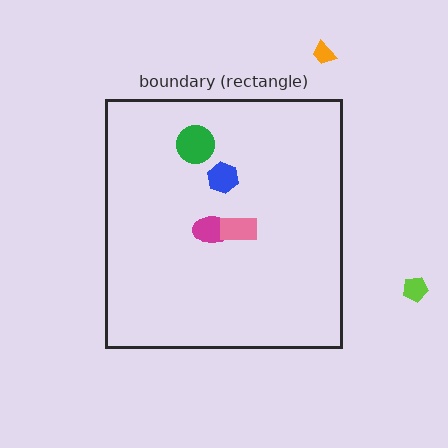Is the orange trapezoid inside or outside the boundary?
Outside.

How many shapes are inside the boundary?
4 inside, 2 outside.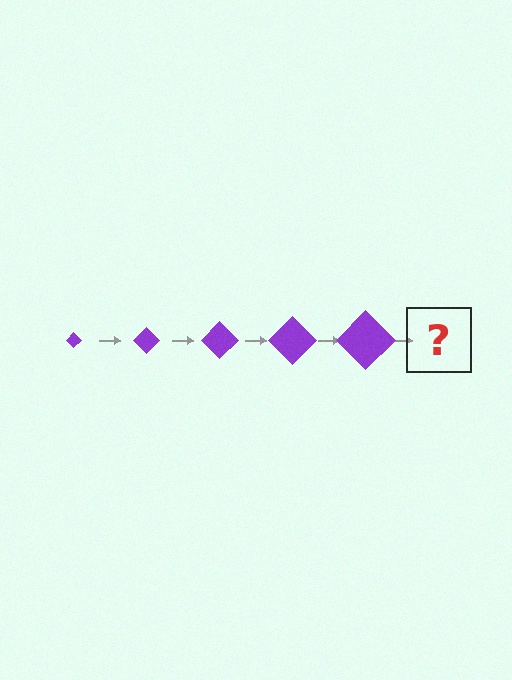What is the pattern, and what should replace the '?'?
The pattern is that the diamond gets progressively larger each step. The '?' should be a purple diamond, larger than the previous one.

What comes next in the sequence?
The next element should be a purple diamond, larger than the previous one.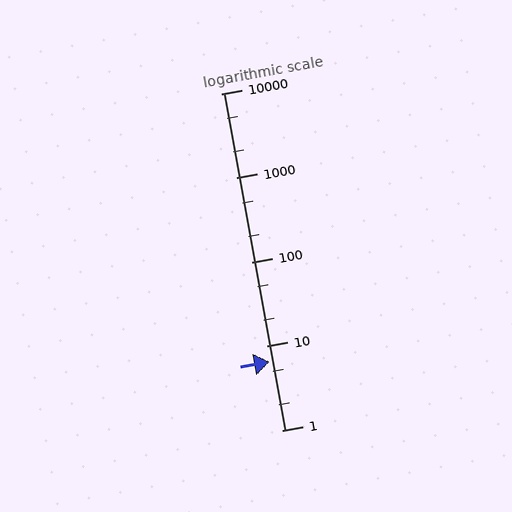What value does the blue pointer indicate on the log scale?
The pointer indicates approximately 6.5.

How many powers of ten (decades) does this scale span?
The scale spans 4 decades, from 1 to 10000.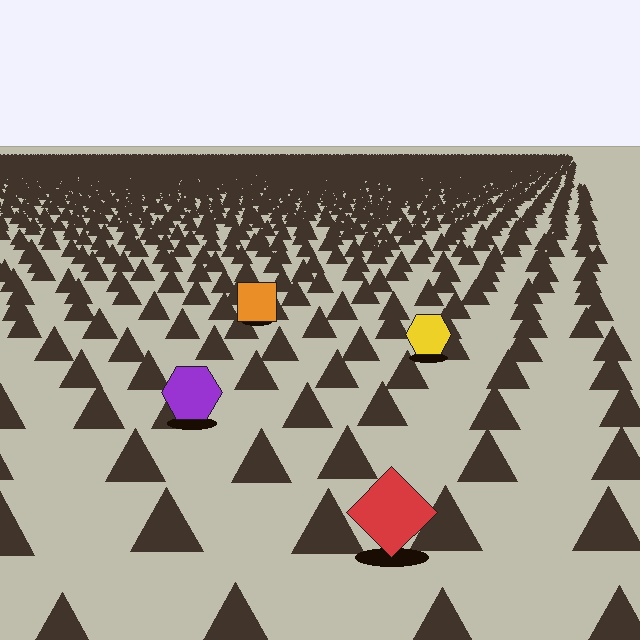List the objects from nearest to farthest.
From nearest to farthest: the red diamond, the purple hexagon, the yellow hexagon, the orange square.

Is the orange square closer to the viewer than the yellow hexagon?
No. The yellow hexagon is closer — you can tell from the texture gradient: the ground texture is coarser near it.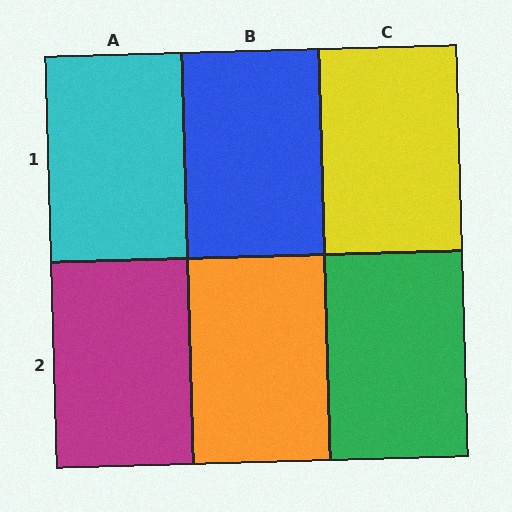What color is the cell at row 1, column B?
Blue.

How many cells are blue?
1 cell is blue.